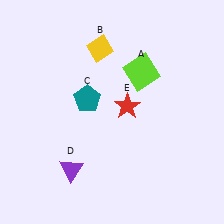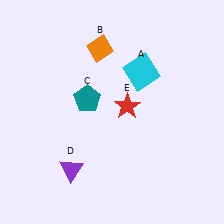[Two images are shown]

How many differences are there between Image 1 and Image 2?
There are 2 differences between the two images.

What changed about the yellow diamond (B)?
In Image 1, B is yellow. In Image 2, it changed to orange.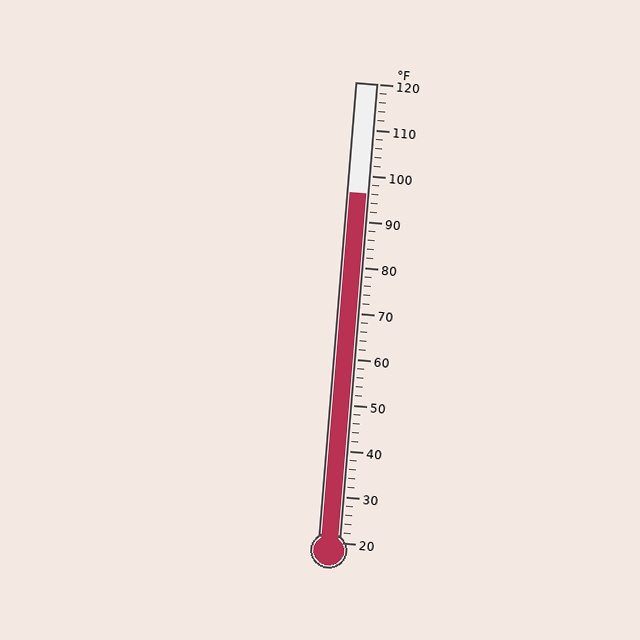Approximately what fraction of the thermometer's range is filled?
The thermometer is filled to approximately 75% of its range.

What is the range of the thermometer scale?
The thermometer scale ranges from 20°F to 120°F.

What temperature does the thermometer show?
The thermometer shows approximately 96°F.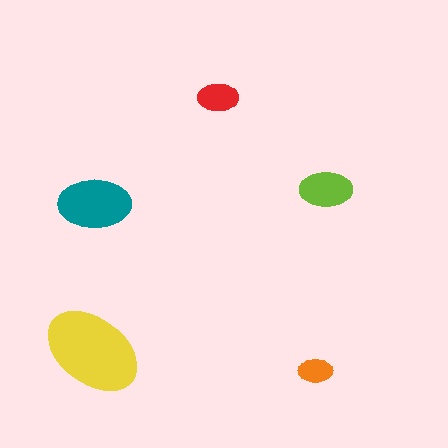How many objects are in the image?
There are 5 objects in the image.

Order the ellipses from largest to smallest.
the yellow one, the teal one, the lime one, the red one, the orange one.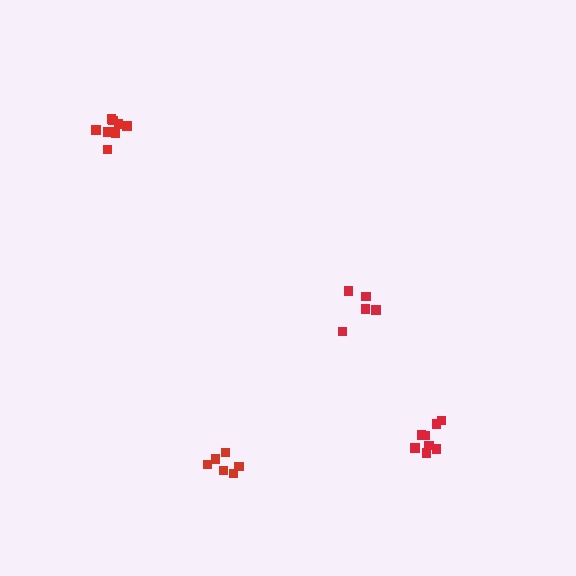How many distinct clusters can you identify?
There are 4 distinct clusters.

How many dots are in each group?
Group 1: 5 dots, Group 2: 9 dots, Group 3: 6 dots, Group 4: 8 dots (28 total).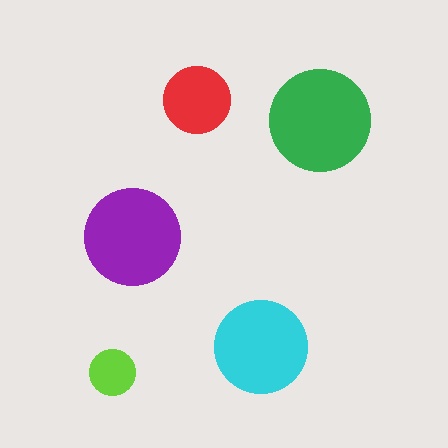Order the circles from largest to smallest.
the green one, the purple one, the cyan one, the red one, the lime one.